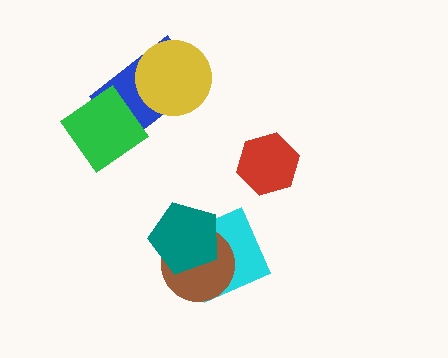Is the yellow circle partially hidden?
No, no other shape covers it.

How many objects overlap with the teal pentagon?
2 objects overlap with the teal pentagon.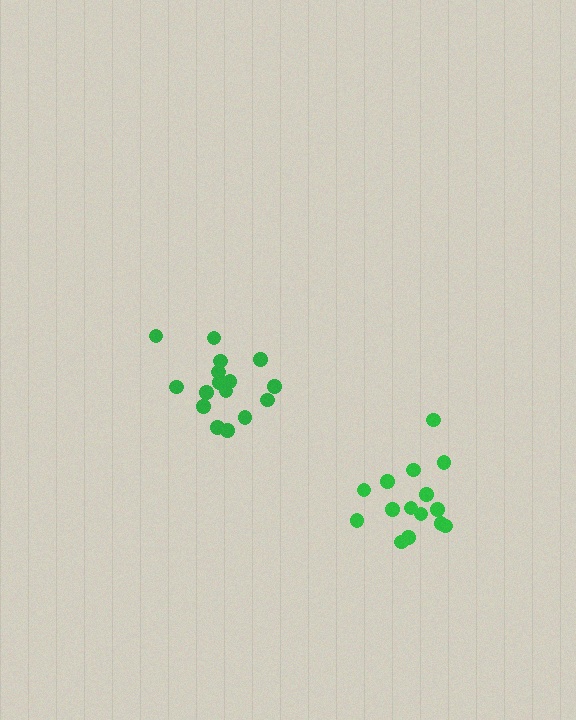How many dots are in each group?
Group 1: 18 dots, Group 2: 15 dots (33 total).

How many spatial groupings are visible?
There are 2 spatial groupings.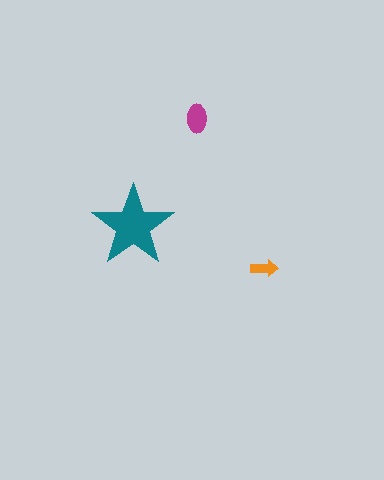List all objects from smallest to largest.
The orange arrow, the magenta ellipse, the teal star.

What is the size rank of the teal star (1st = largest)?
1st.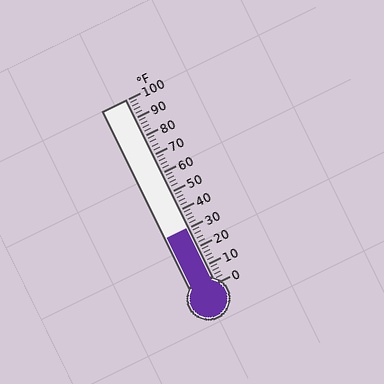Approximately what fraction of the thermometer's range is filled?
The thermometer is filled to approximately 30% of its range.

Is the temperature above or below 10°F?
The temperature is above 10°F.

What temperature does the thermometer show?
The thermometer shows approximately 30°F.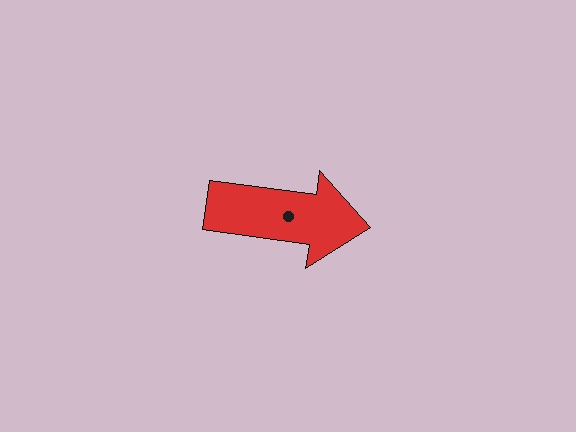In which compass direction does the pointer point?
East.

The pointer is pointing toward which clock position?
Roughly 3 o'clock.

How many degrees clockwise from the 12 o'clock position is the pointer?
Approximately 98 degrees.